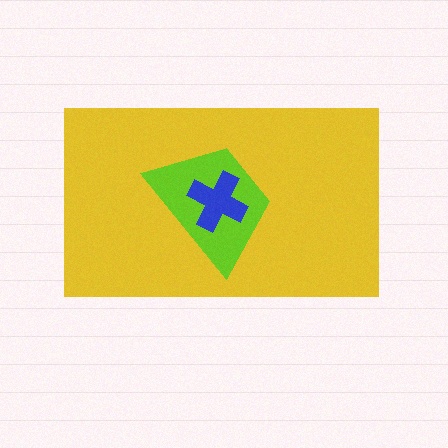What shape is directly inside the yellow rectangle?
The lime trapezoid.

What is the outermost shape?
The yellow rectangle.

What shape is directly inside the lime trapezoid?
The blue cross.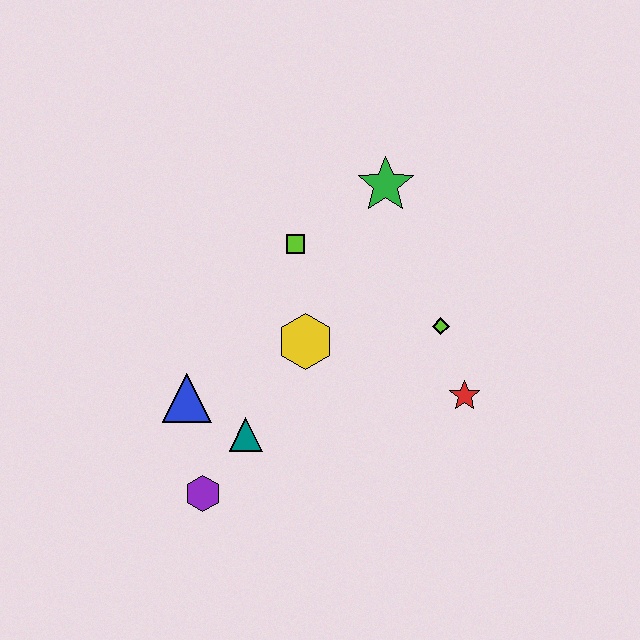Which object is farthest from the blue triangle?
The green star is farthest from the blue triangle.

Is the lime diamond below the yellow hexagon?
No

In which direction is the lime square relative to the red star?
The lime square is to the left of the red star.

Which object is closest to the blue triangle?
The teal triangle is closest to the blue triangle.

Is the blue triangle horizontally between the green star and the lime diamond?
No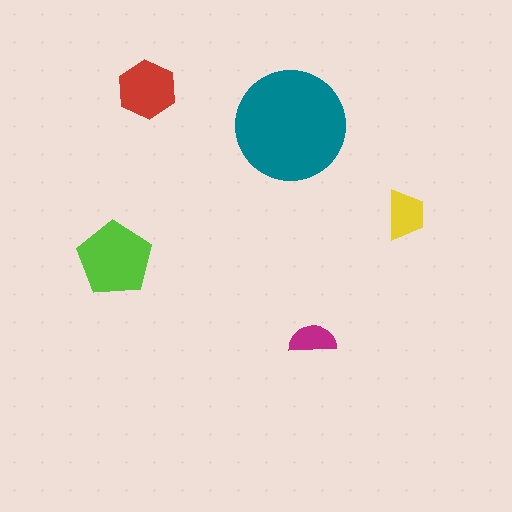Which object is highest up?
The red hexagon is topmost.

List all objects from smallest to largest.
The magenta semicircle, the yellow trapezoid, the red hexagon, the lime pentagon, the teal circle.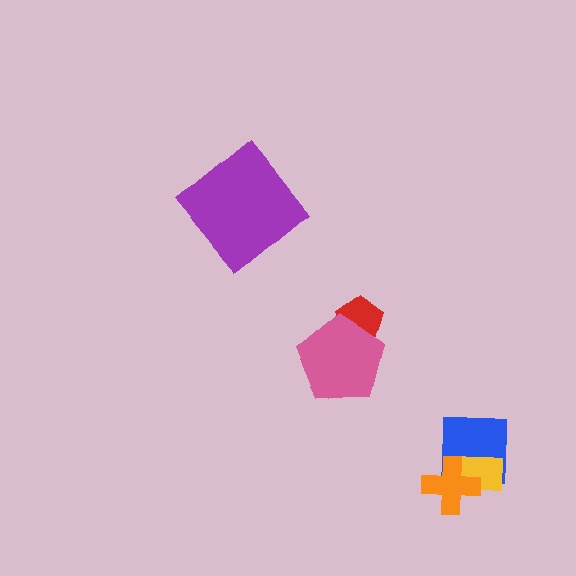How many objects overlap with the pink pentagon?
1 object overlaps with the pink pentagon.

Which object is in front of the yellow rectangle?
The orange cross is in front of the yellow rectangle.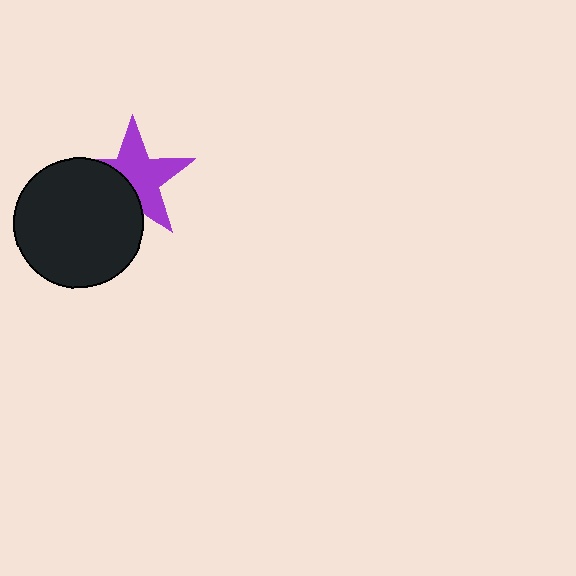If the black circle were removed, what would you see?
You would see the complete purple star.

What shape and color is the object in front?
The object in front is a black circle.